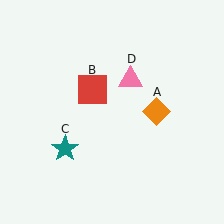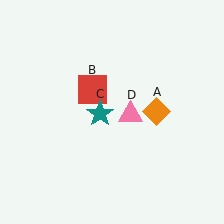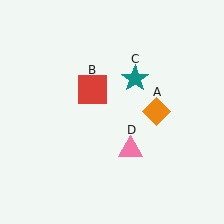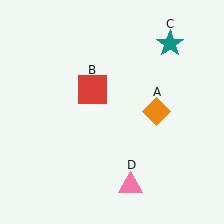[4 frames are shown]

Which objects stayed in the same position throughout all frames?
Orange diamond (object A) and red square (object B) remained stationary.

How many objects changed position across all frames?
2 objects changed position: teal star (object C), pink triangle (object D).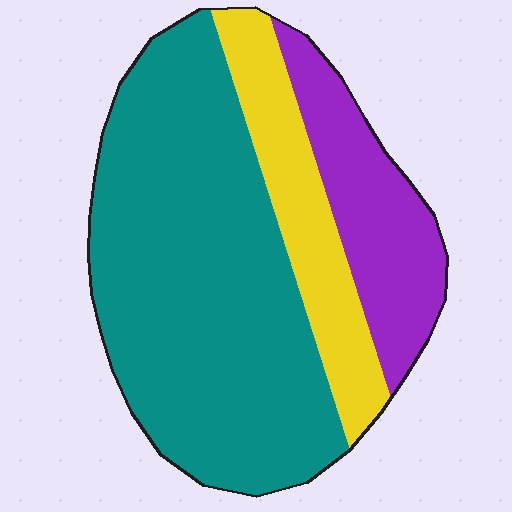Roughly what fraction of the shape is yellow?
Yellow takes up about one fifth (1/5) of the shape.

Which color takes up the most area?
Teal, at roughly 60%.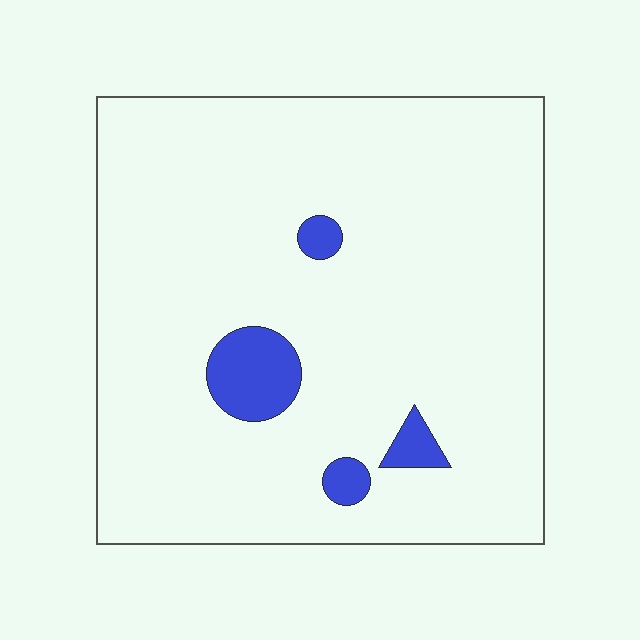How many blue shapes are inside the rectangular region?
4.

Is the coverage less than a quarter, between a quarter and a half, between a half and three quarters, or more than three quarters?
Less than a quarter.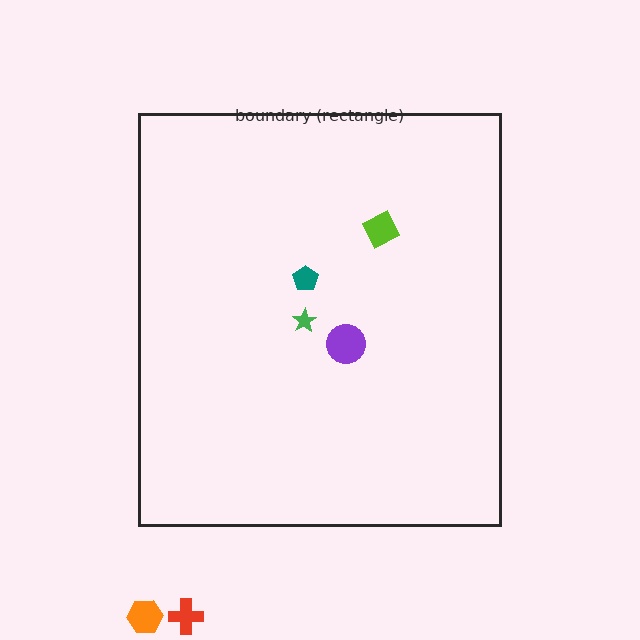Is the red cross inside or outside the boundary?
Outside.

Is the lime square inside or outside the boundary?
Inside.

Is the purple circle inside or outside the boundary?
Inside.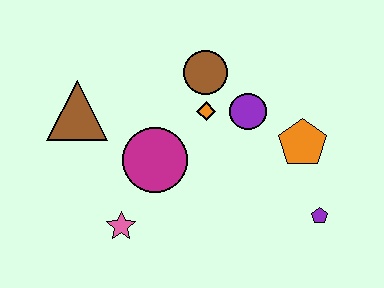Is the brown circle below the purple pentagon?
No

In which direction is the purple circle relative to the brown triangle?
The purple circle is to the right of the brown triangle.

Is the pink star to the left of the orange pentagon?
Yes